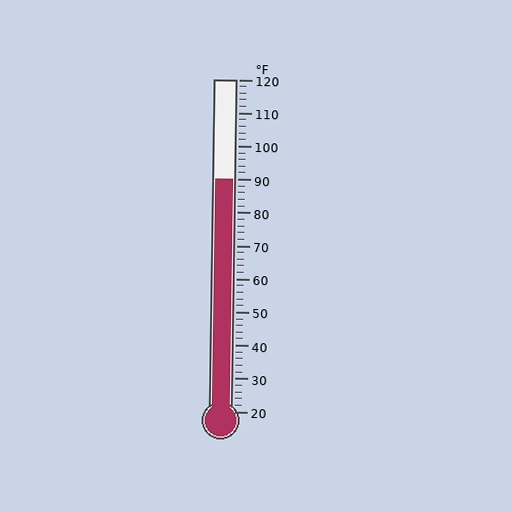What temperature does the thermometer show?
The thermometer shows approximately 90°F.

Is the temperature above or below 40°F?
The temperature is above 40°F.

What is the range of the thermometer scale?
The thermometer scale ranges from 20°F to 120°F.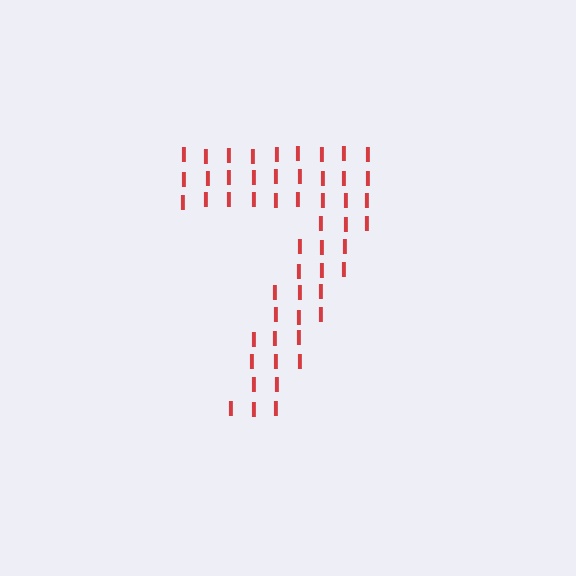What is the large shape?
The large shape is the digit 7.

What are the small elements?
The small elements are letter I's.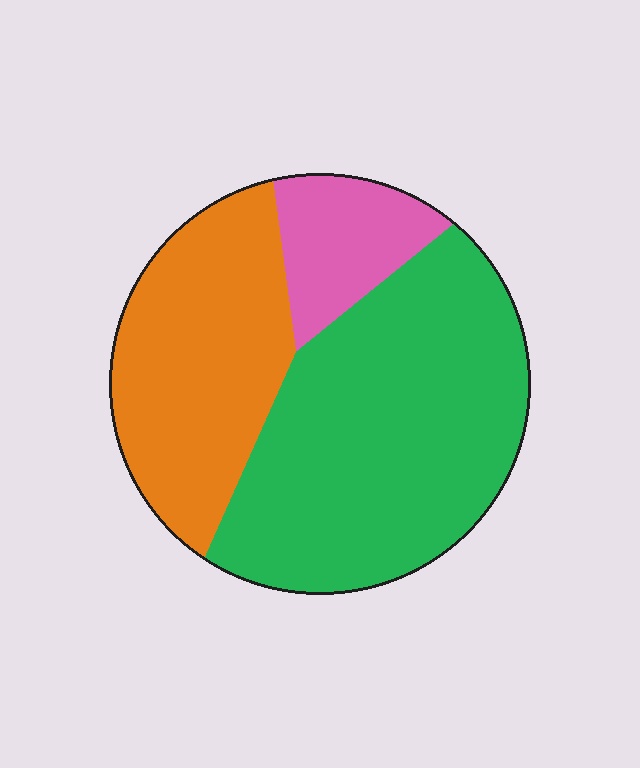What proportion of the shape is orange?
Orange covers 33% of the shape.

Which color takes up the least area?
Pink, at roughly 15%.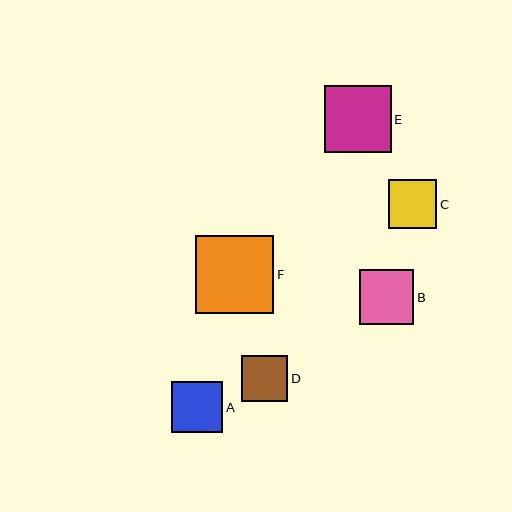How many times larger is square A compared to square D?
Square A is approximately 1.1 times the size of square D.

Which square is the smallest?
Square D is the smallest with a size of approximately 46 pixels.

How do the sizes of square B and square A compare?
Square B and square A are approximately the same size.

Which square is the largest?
Square F is the largest with a size of approximately 78 pixels.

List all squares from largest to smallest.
From largest to smallest: F, E, B, A, C, D.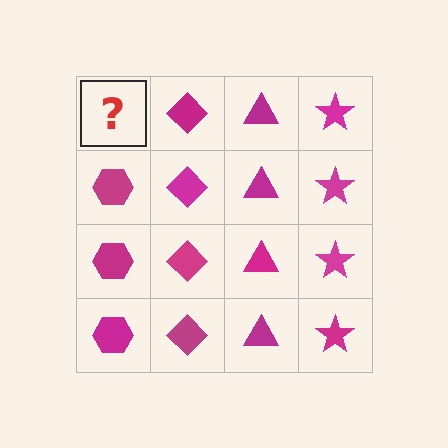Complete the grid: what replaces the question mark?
The question mark should be replaced with a magenta hexagon.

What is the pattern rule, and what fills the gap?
The rule is that each column has a consistent shape. The gap should be filled with a magenta hexagon.